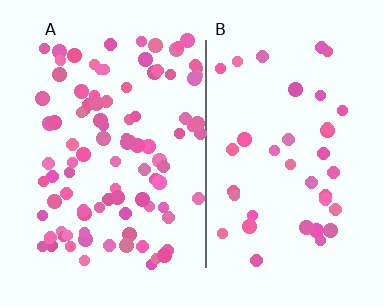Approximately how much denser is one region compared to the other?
Approximately 2.6× — region A over region B.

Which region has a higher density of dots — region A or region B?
A (the left).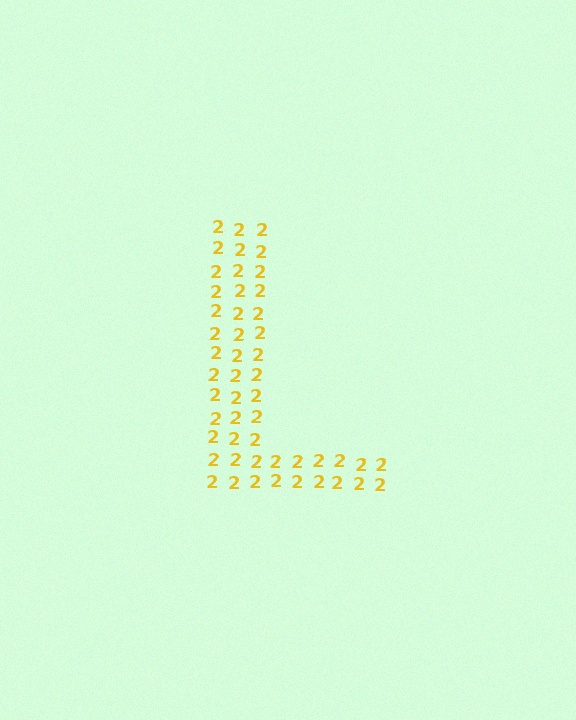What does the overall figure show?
The overall figure shows the letter L.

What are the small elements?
The small elements are digit 2's.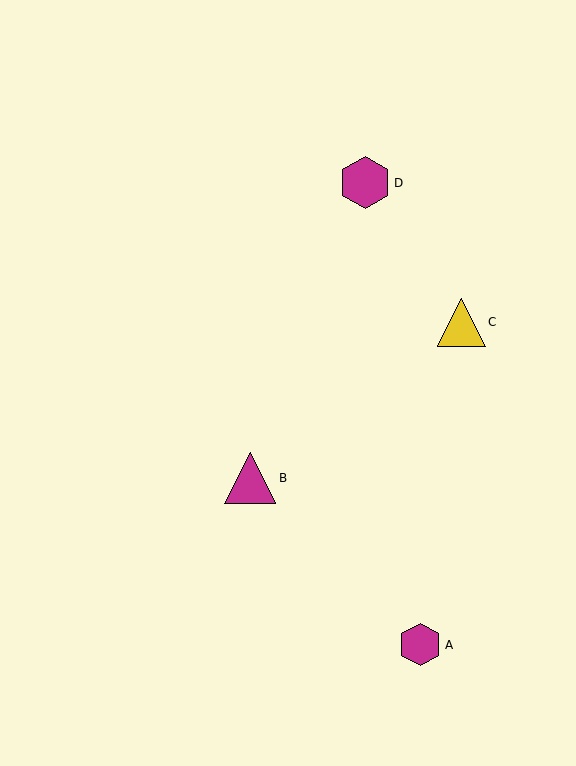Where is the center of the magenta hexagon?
The center of the magenta hexagon is at (420, 645).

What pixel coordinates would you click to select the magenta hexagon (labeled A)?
Click at (420, 645) to select the magenta hexagon A.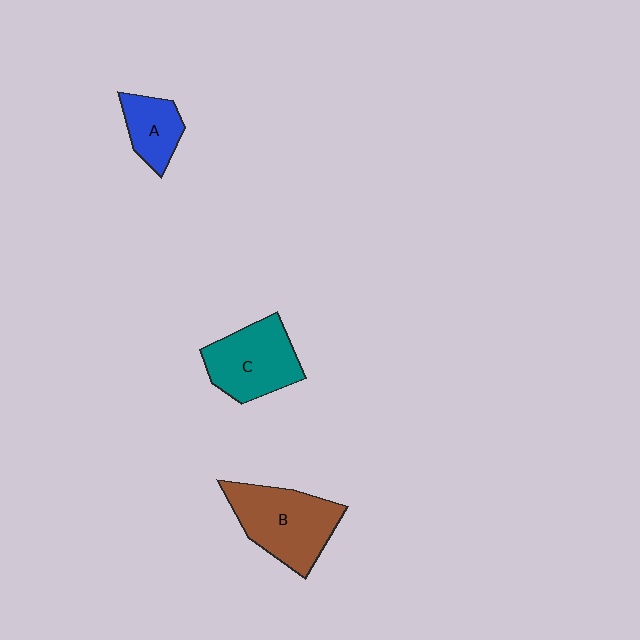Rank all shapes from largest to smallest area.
From largest to smallest: B (brown), C (teal), A (blue).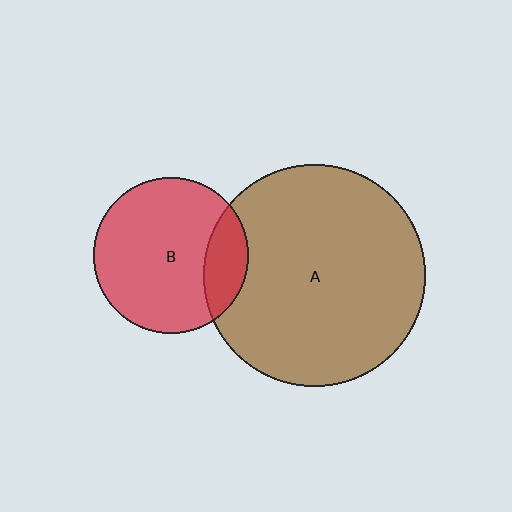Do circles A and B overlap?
Yes.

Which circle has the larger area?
Circle A (brown).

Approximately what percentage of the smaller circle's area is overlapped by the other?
Approximately 20%.